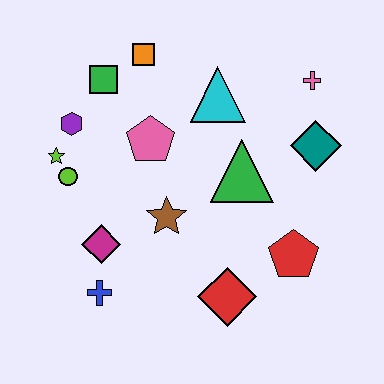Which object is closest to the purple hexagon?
The lime star is closest to the purple hexagon.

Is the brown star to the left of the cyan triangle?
Yes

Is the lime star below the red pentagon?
No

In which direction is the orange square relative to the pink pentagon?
The orange square is above the pink pentagon.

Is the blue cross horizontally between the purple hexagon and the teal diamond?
Yes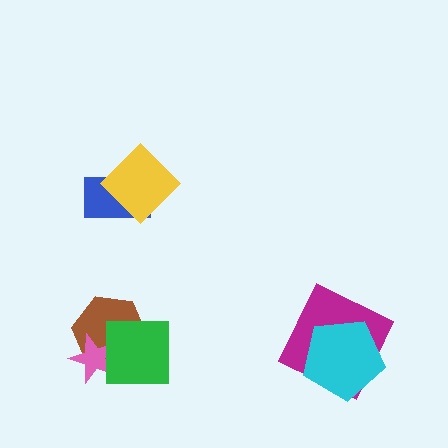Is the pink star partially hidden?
Yes, it is partially covered by another shape.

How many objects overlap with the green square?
2 objects overlap with the green square.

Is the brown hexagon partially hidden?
Yes, it is partially covered by another shape.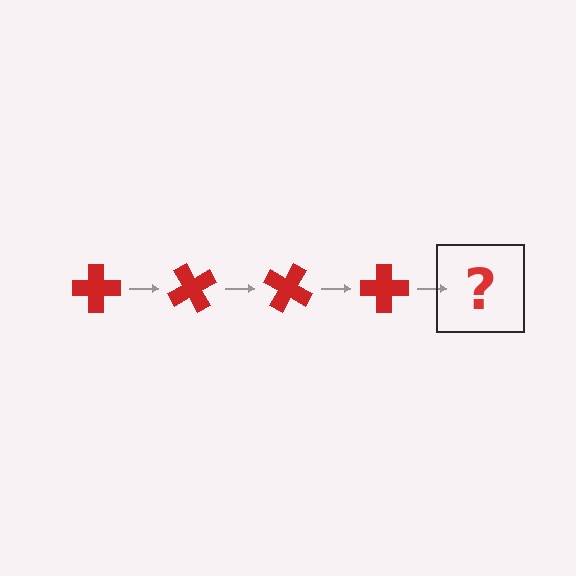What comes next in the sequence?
The next element should be a red cross rotated 240 degrees.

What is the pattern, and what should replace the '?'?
The pattern is that the cross rotates 60 degrees each step. The '?' should be a red cross rotated 240 degrees.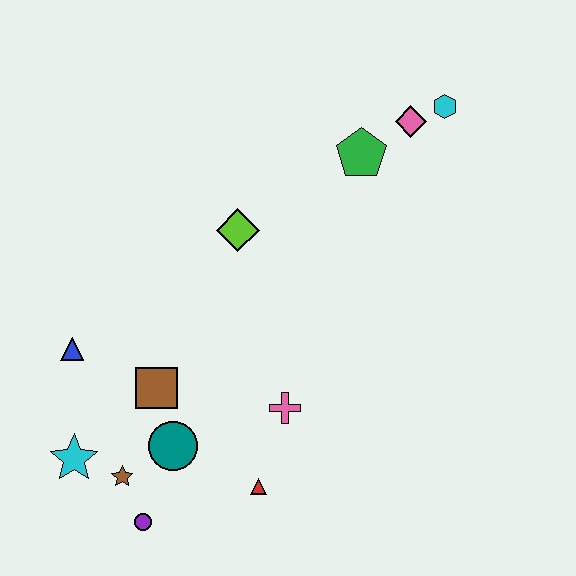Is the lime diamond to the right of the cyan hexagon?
No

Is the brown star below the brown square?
Yes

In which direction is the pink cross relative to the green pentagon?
The pink cross is below the green pentagon.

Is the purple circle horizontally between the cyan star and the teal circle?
Yes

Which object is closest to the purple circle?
The brown star is closest to the purple circle.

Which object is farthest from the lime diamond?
The purple circle is farthest from the lime diamond.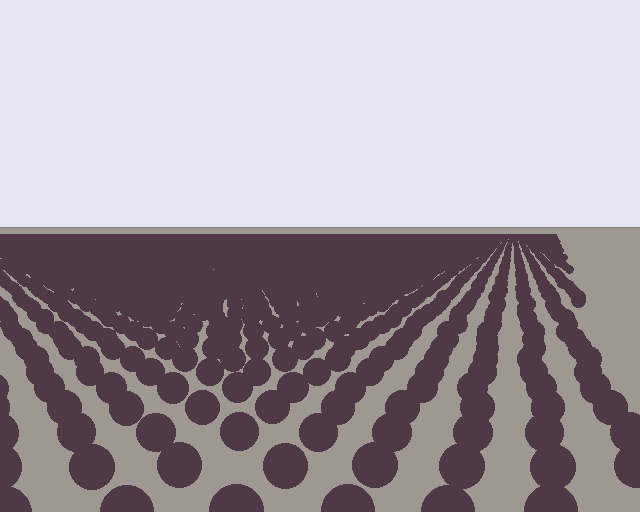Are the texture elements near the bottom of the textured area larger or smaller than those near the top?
Larger. Near the bottom, elements are closer to the viewer and appear at a bigger on-screen size.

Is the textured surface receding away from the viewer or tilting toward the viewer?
The surface is receding away from the viewer. Texture elements get smaller and denser toward the top.